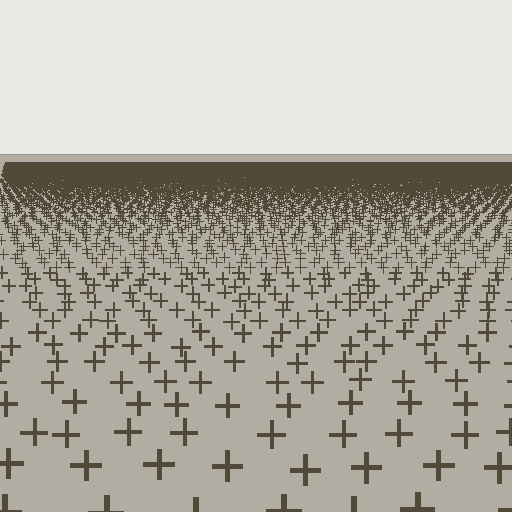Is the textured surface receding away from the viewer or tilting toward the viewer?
The surface is receding away from the viewer. Texture elements get smaller and denser toward the top.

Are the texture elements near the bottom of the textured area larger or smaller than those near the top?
Larger. Near the bottom, elements are closer to the viewer and appear at a bigger on-screen size.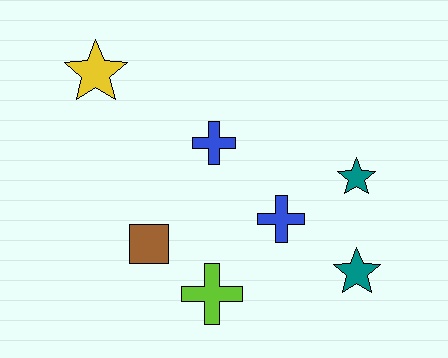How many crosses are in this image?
There are 3 crosses.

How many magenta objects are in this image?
There are no magenta objects.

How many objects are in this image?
There are 7 objects.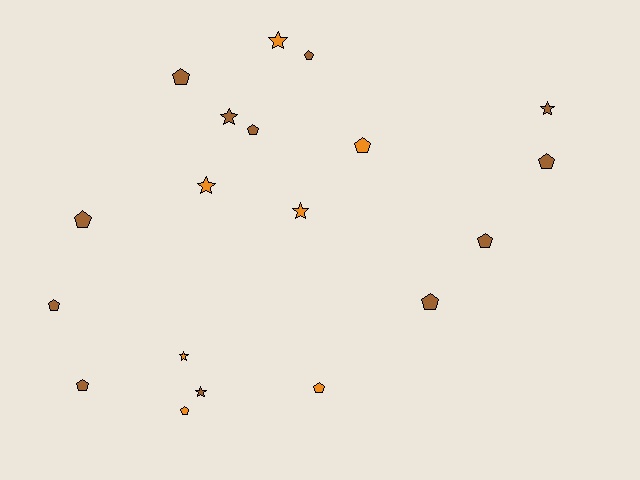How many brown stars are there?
There are 3 brown stars.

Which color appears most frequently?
Brown, with 12 objects.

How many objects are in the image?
There are 19 objects.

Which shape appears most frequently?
Pentagon, with 12 objects.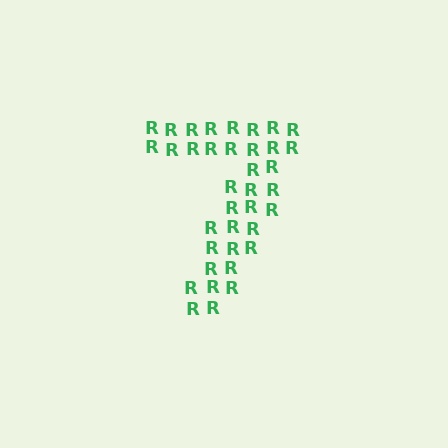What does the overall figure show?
The overall figure shows the digit 7.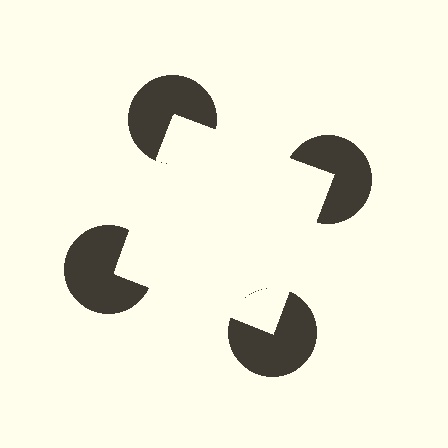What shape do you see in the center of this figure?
An illusory square — its edges are inferred from the aligned wedge cuts in the pac-man discs, not physically drawn.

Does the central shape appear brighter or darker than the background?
It typically appears slightly brighter than the background, even though no actual brightness change is drawn.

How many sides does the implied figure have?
4 sides.